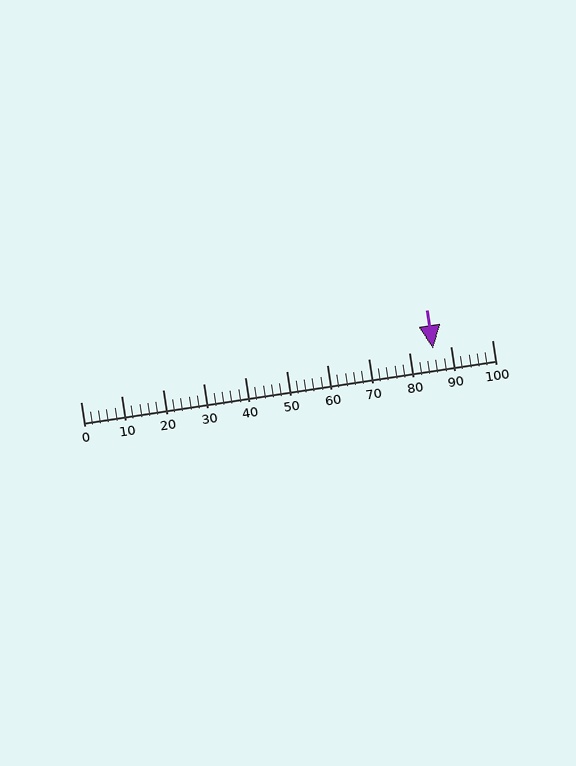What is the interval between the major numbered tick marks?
The major tick marks are spaced 10 units apart.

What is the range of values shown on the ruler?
The ruler shows values from 0 to 100.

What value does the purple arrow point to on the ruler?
The purple arrow points to approximately 86.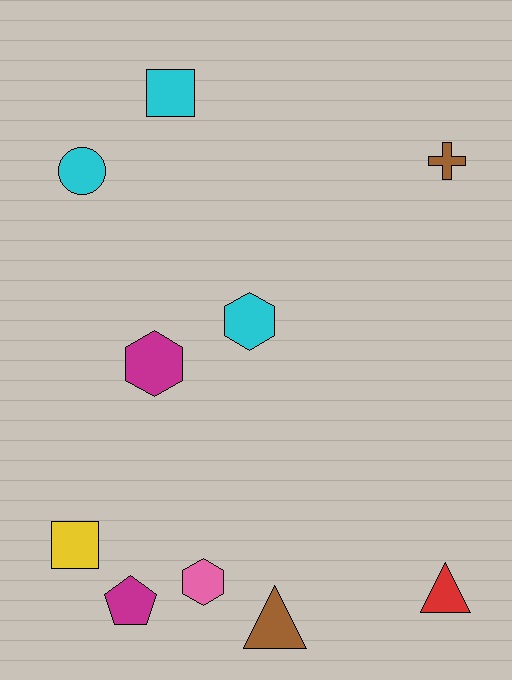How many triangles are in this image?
There are 2 triangles.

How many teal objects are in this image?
There are no teal objects.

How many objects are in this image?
There are 10 objects.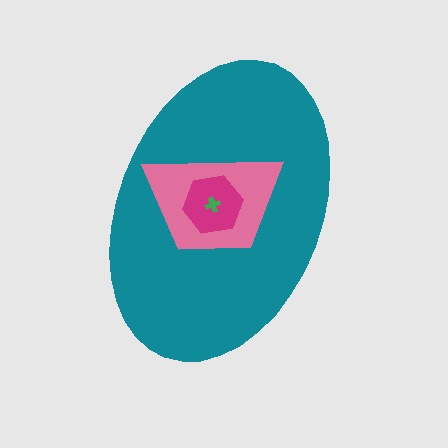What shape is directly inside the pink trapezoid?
The magenta hexagon.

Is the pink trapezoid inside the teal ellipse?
Yes.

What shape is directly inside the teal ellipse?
The pink trapezoid.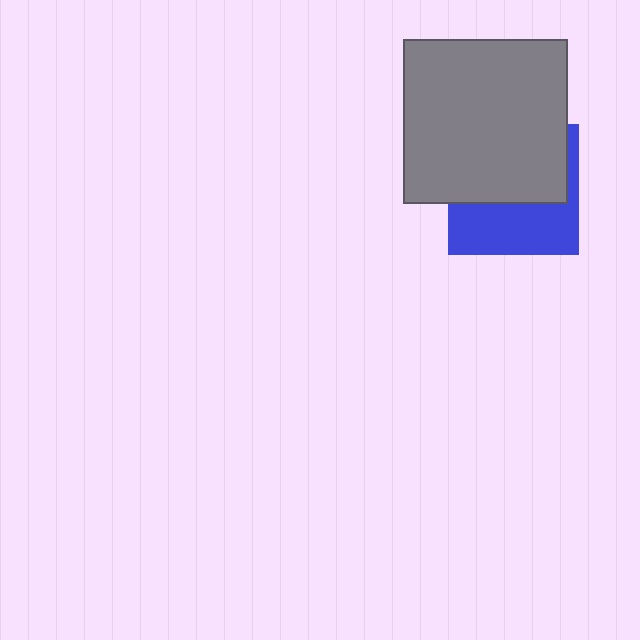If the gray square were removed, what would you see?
You would see the complete blue square.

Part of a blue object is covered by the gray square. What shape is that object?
It is a square.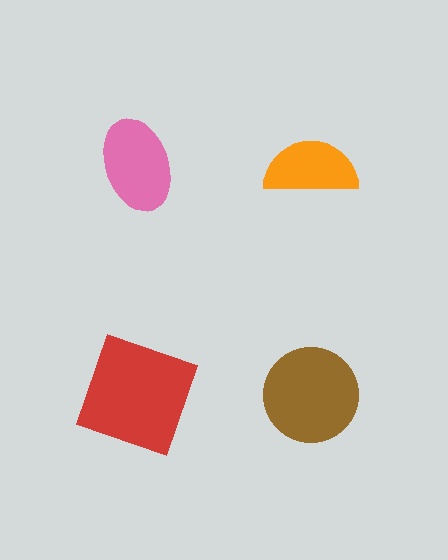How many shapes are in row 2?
2 shapes.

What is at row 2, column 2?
A brown circle.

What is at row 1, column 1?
A pink ellipse.